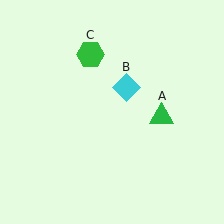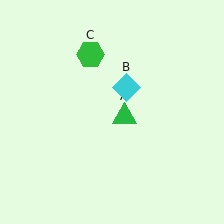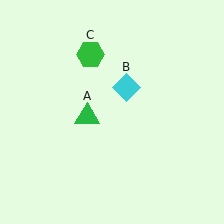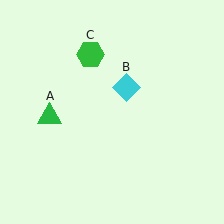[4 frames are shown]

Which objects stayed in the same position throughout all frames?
Cyan diamond (object B) and green hexagon (object C) remained stationary.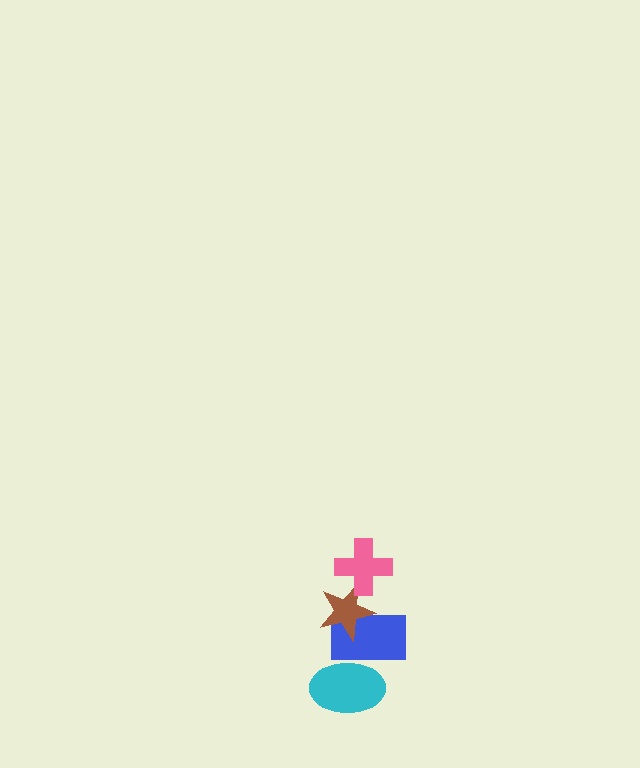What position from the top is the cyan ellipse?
The cyan ellipse is 4th from the top.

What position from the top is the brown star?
The brown star is 2nd from the top.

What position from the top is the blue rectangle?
The blue rectangle is 3rd from the top.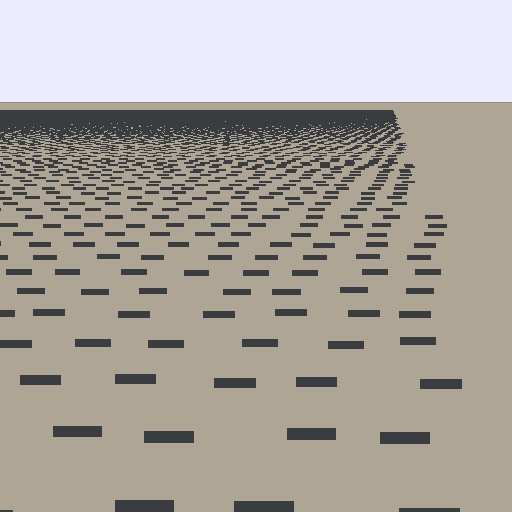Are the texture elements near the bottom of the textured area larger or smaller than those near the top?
Larger. Near the bottom, elements are closer to the viewer and appear at a bigger on-screen size.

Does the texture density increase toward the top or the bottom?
Density increases toward the top.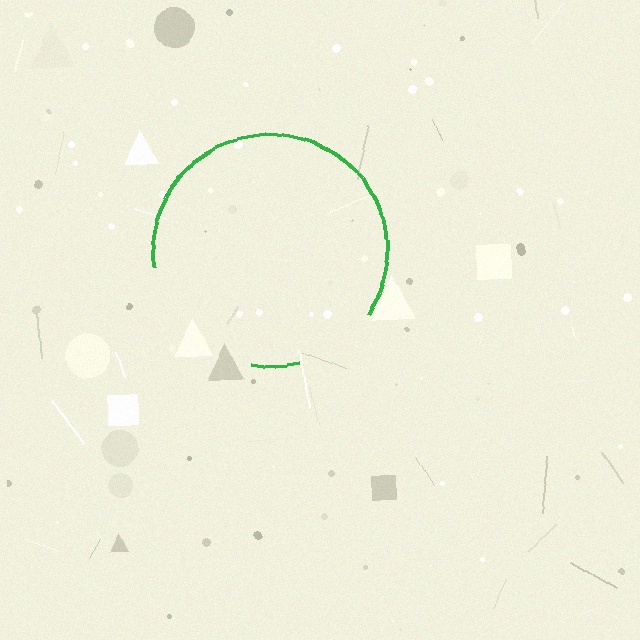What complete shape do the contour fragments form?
The contour fragments form a circle.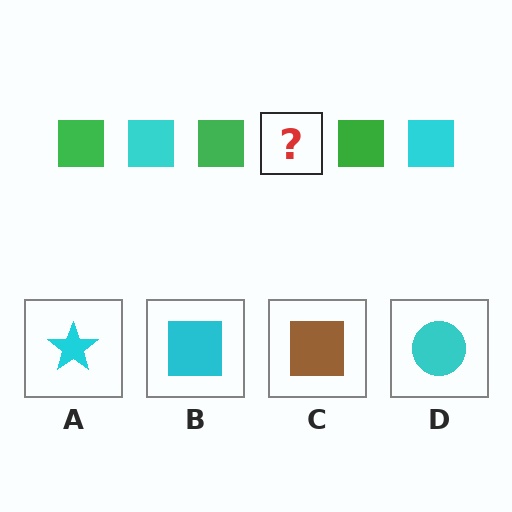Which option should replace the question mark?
Option B.